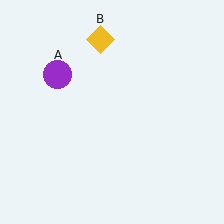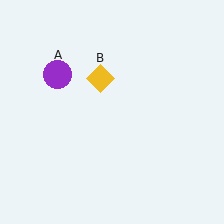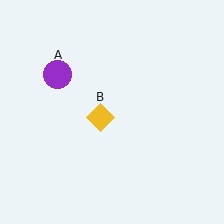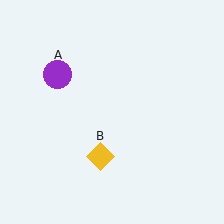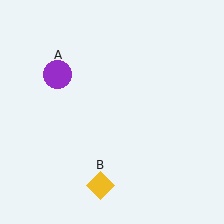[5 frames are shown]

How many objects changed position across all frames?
1 object changed position: yellow diamond (object B).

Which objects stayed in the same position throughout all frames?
Purple circle (object A) remained stationary.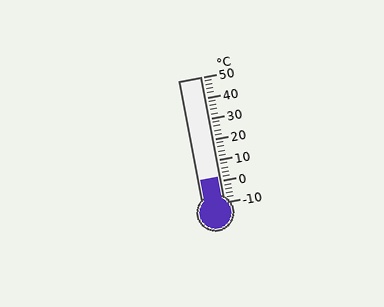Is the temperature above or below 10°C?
The temperature is below 10°C.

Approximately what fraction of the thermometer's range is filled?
The thermometer is filled to approximately 20% of its range.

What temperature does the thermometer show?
The thermometer shows approximately 2°C.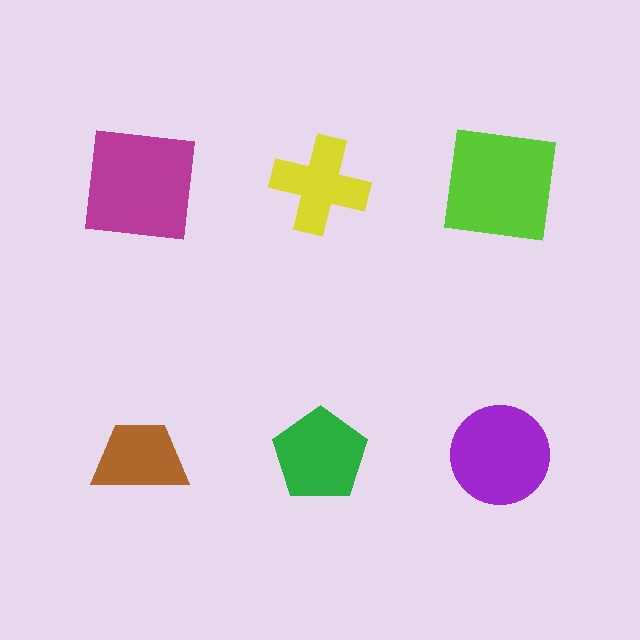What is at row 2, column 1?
A brown trapezoid.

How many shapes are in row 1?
3 shapes.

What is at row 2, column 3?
A purple circle.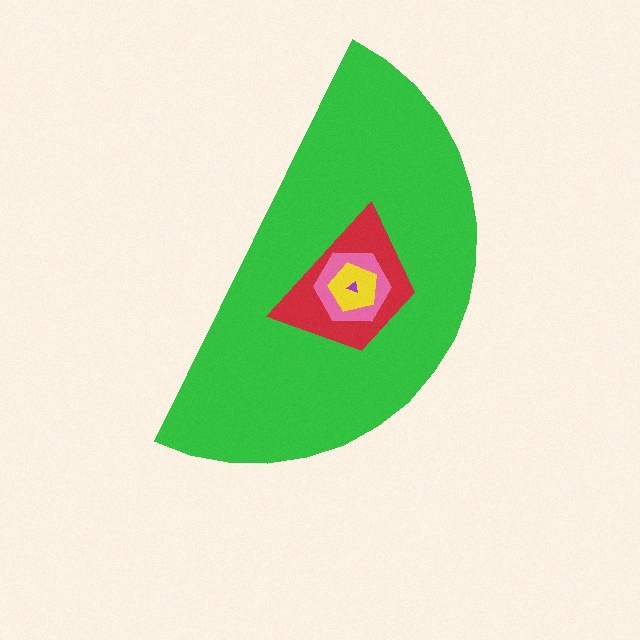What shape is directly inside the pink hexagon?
The yellow pentagon.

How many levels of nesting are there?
5.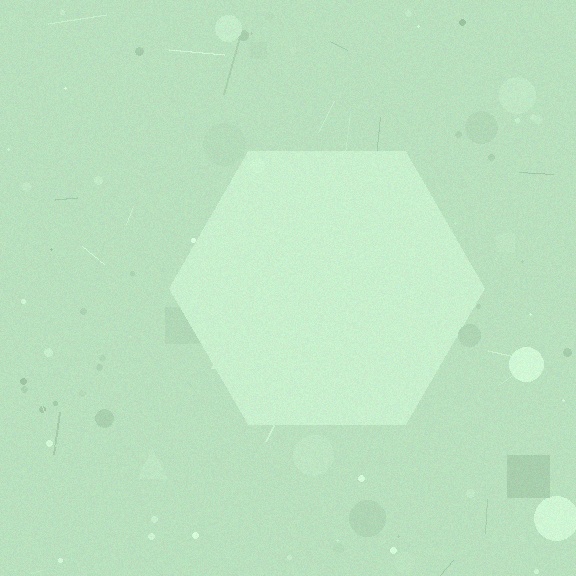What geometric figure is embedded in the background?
A hexagon is embedded in the background.